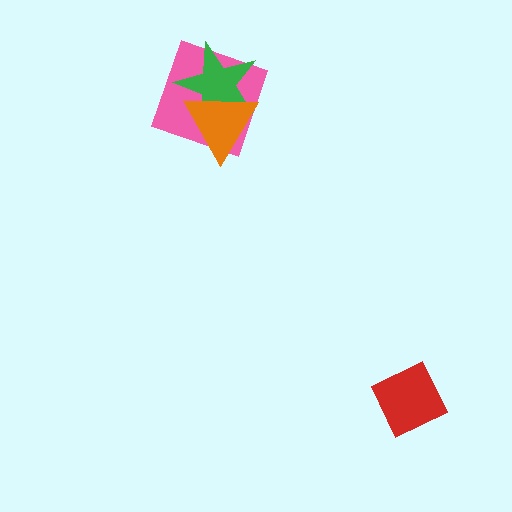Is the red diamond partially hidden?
No, no other shape covers it.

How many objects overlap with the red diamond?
0 objects overlap with the red diamond.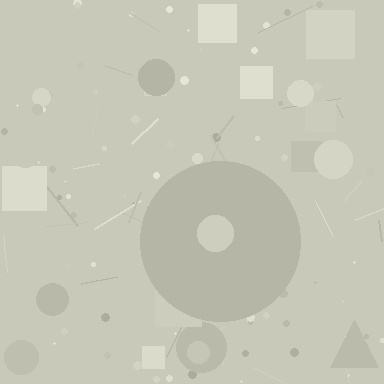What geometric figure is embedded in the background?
A circle is embedded in the background.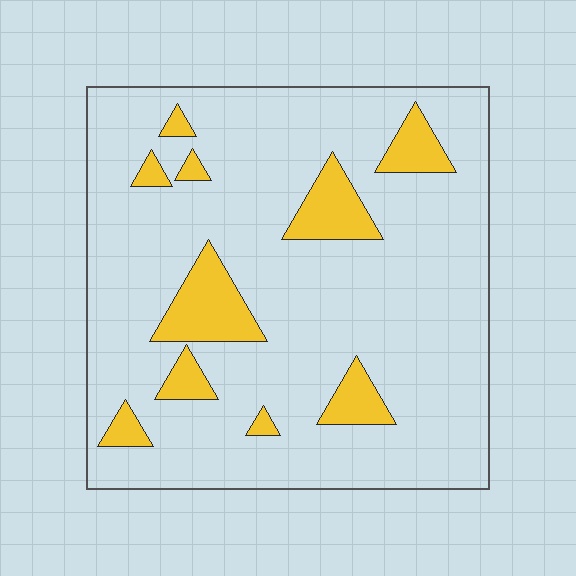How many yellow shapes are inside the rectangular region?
10.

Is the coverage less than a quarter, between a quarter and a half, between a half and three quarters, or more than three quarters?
Less than a quarter.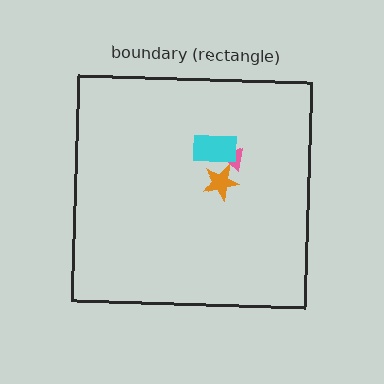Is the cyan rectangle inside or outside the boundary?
Inside.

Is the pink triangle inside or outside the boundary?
Inside.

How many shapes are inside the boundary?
3 inside, 0 outside.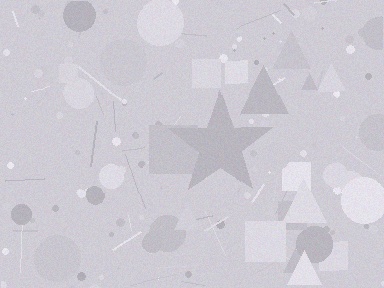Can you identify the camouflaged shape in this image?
The camouflaged shape is a star.